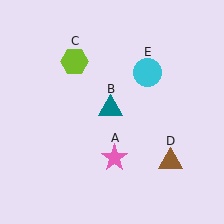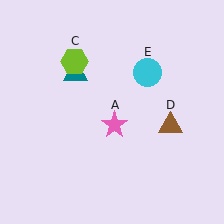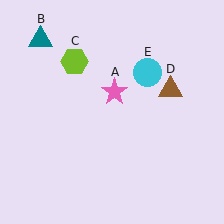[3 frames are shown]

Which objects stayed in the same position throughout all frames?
Lime hexagon (object C) and cyan circle (object E) remained stationary.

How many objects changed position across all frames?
3 objects changed position: pink star (object A), teal triangle (object B), brown triangle (object D).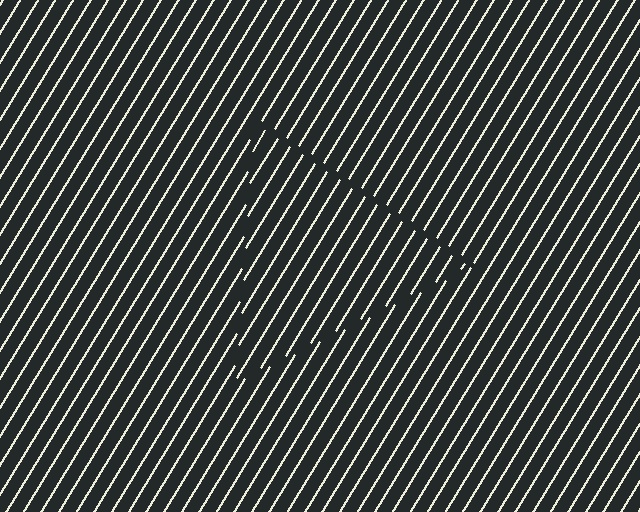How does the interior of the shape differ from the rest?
The interior of the shape contains the same grating, shifted by half a period — the contour is defined by the phase discontinuity where line-ends from the inner and outer gratings abut.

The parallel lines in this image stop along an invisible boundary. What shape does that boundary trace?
An illusory triangle. The interior of the shape contains the same grating, shifted by half a period — the contour is defined by the phase discontinuity where line-ends from the inner and outer gratings abut.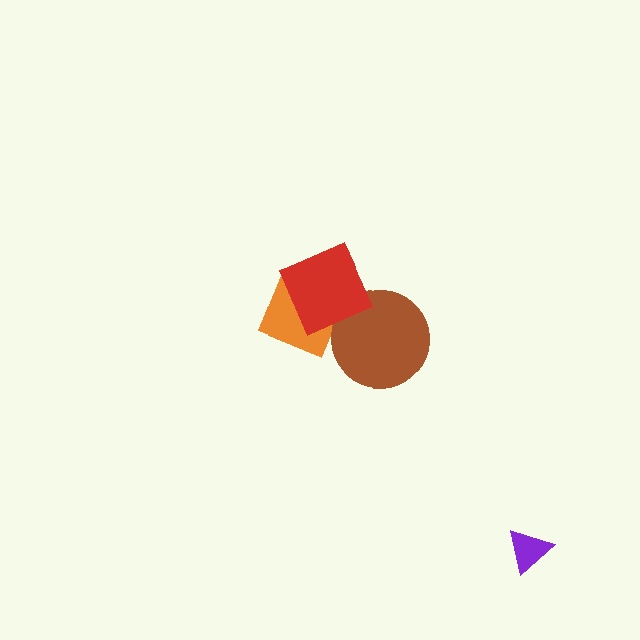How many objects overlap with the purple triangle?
0 objects overlap with the purple triangle.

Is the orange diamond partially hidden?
Yes, it is partially covered by another shape.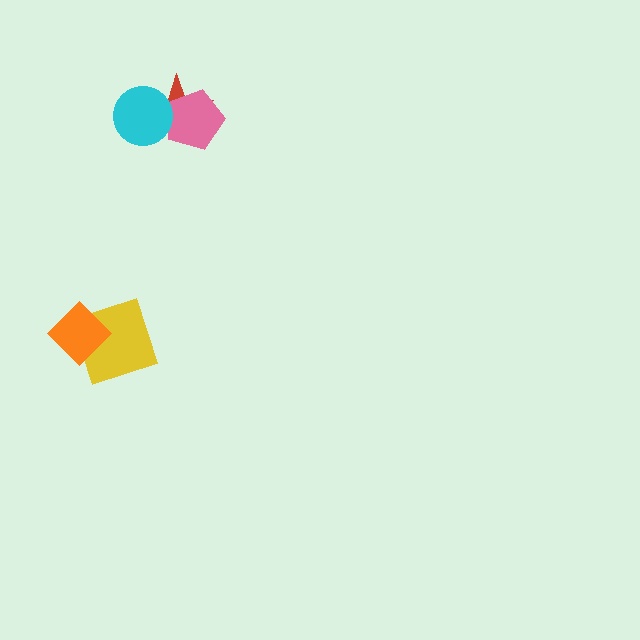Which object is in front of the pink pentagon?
The cyan circle is in front of the pink pentagon.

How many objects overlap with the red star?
2 objects overlap with the red star.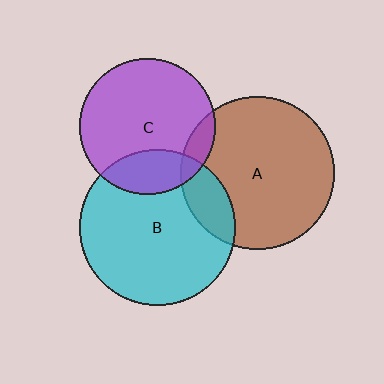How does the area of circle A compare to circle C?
Approximately 1.3 times.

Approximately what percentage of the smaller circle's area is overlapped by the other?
Approximately 20%.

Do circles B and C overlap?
Yes.